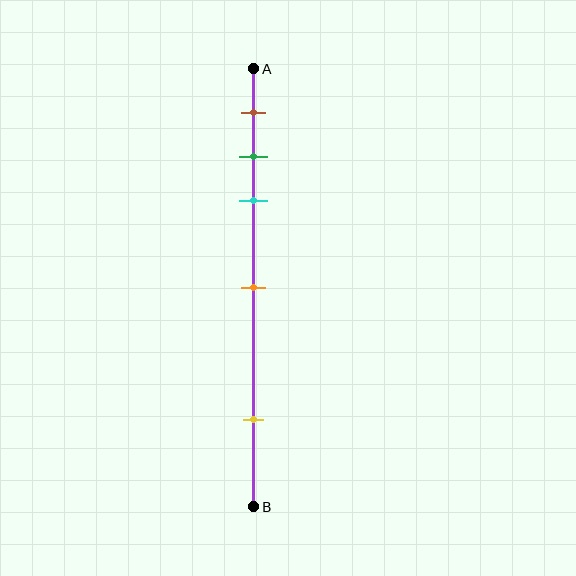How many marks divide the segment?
There are 5 marks dividing the segment.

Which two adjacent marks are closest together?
The green and cyan marks are the closest adjacent pair.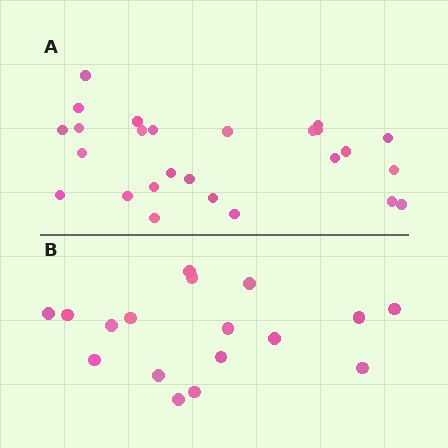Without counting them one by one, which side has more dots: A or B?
Region A (the top region) has more dots.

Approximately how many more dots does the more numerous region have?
Region A has roughly 8 or so more dots than region B.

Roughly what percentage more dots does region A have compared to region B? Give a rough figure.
About 55% more.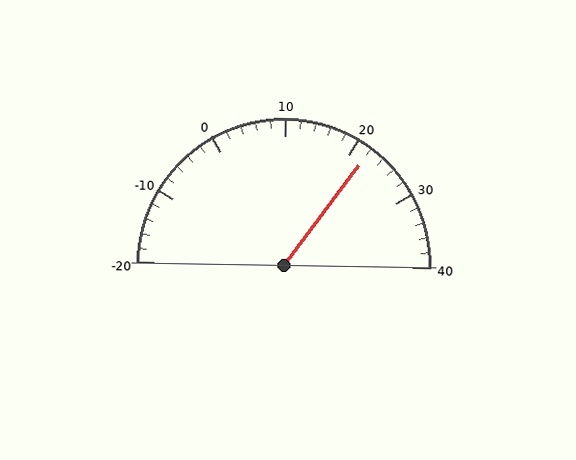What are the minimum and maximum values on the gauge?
The gauge ranges from -20 to 40.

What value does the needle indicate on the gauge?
The needle indicates approximately 22.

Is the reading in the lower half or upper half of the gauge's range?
The reading is in the upper half of the range (-20 to 40).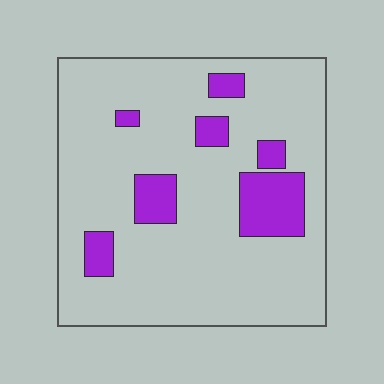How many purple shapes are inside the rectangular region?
7.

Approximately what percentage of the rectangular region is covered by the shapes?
Approximately 15%.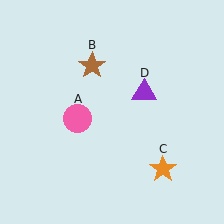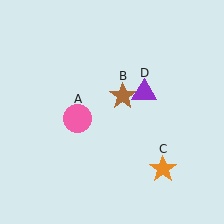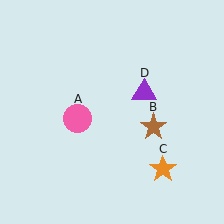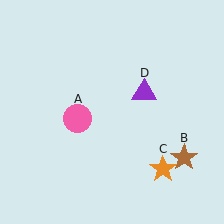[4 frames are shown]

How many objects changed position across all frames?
1 object changed position: brown star (object B).